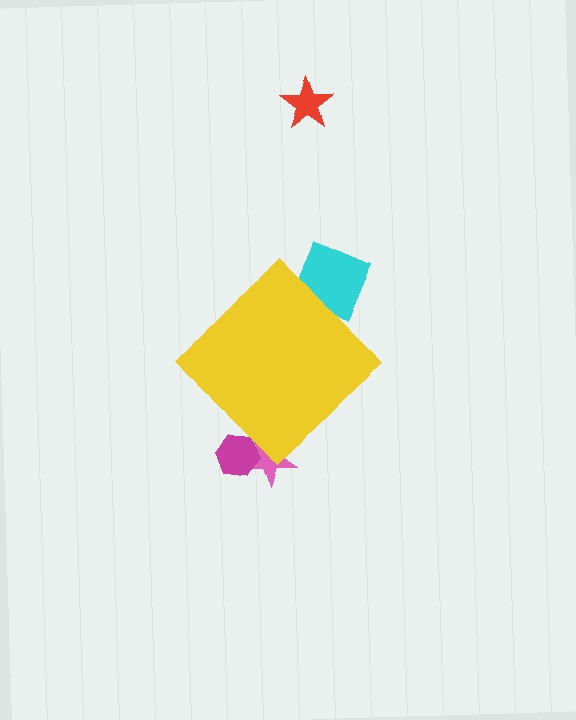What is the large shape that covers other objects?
A yellow diamond.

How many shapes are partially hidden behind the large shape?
3 shapes are partially hidden.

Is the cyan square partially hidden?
Yes, the cyan square is partially hidden behind the yellow diamond.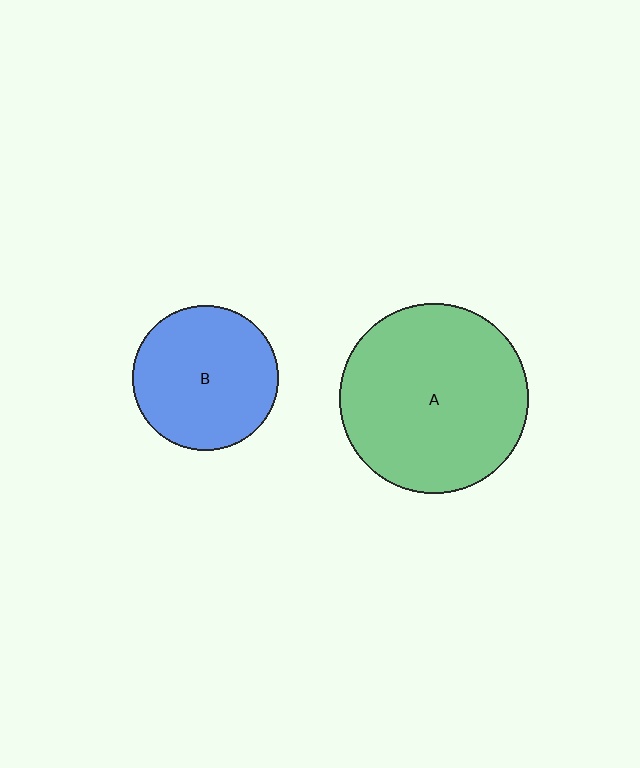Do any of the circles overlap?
No, none of the circles overlap.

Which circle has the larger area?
Circle A (green).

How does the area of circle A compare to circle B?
Approximately 1.7 times.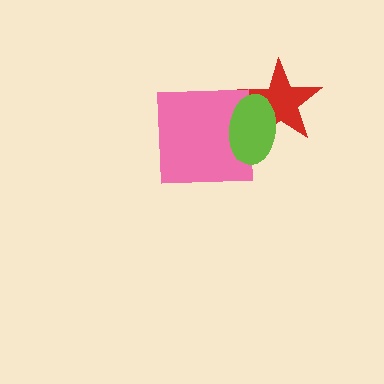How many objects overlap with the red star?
1 object overlaps with the red star.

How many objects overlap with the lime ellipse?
2 objects overlap with the lime ellipse.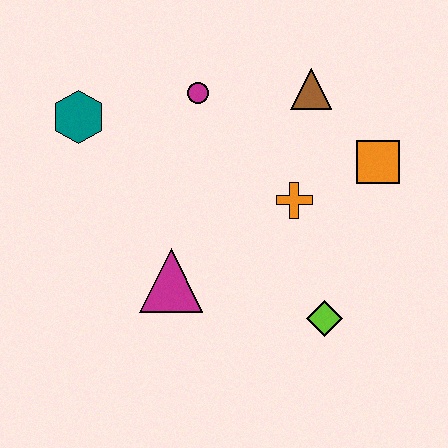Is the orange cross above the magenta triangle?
Yes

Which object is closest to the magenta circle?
The brown triangle is closest to the magenta circle.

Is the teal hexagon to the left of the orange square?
Yes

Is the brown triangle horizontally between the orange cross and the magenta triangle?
No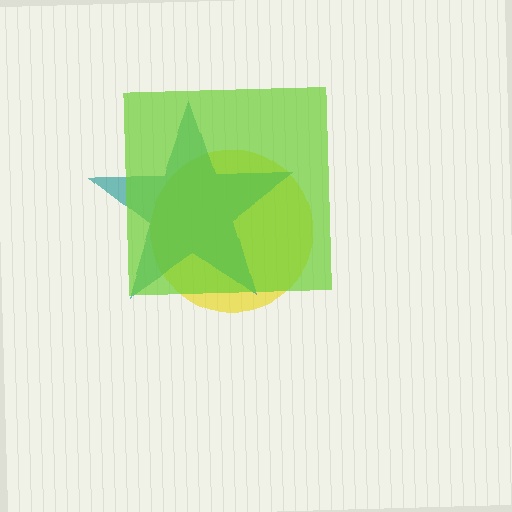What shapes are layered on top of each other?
The layered shapes are: a yellow circle, a teal star, a lime square.